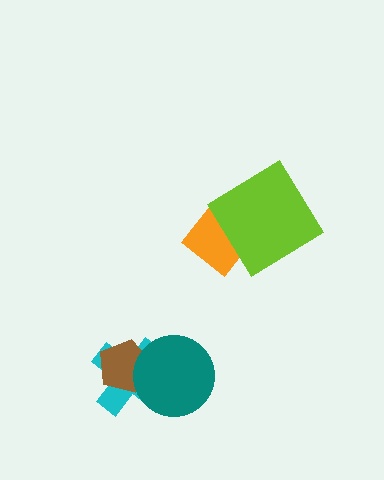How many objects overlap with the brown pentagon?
2 objects overlap with the brown pentagon.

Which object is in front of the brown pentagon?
The teal circle is in front of the brown pentagon.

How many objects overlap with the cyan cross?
2 objects overlap with the cyan cross.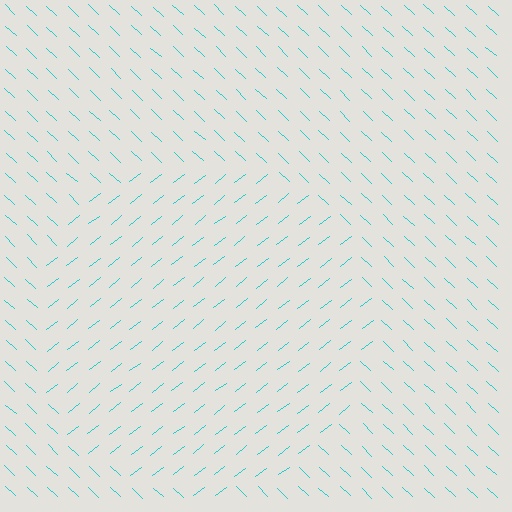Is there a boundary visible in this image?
Yes, there is a texture boundary formed by a change in line orientation.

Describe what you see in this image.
The image is filled with small cyan line segments. A circle region in the image has lines oriented differently from the surrounding lines, creating a visible texture boundary.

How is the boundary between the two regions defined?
The boundary is defined purely by a change in line orientation (approximately 81 degrees difference). All lines are the same color and thickness.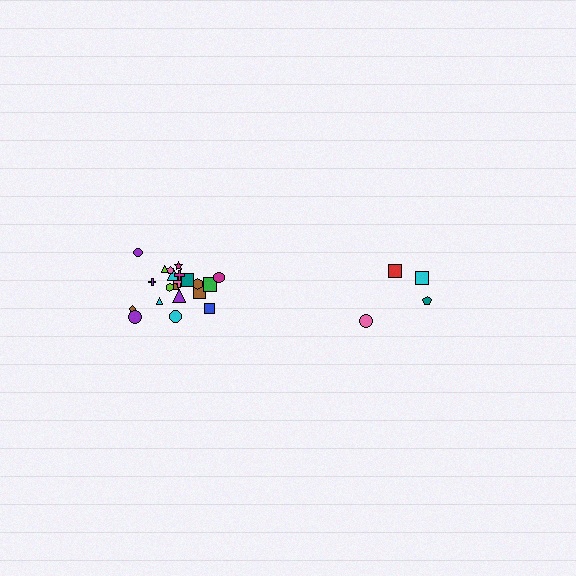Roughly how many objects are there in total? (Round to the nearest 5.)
Roughly 25 objects in total.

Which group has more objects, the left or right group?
The left group.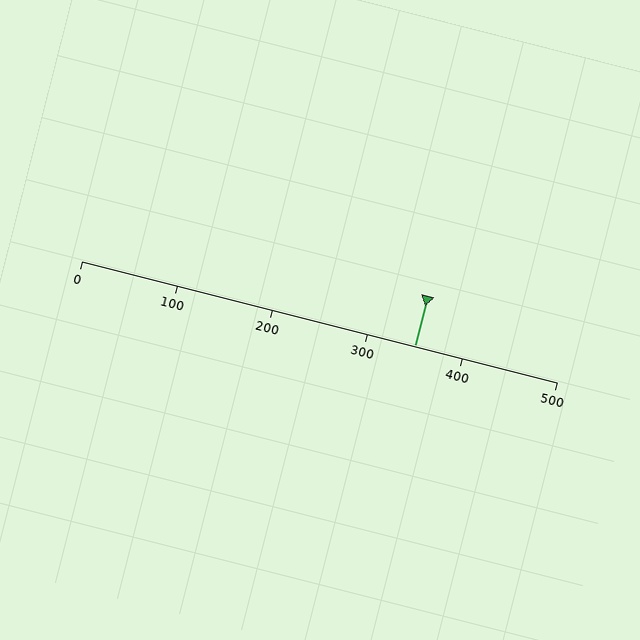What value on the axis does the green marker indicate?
The marker indicates approximately 350.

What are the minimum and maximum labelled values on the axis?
The axis runs from 0 to 500.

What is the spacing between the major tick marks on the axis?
The major ticks are spaced 100 apart.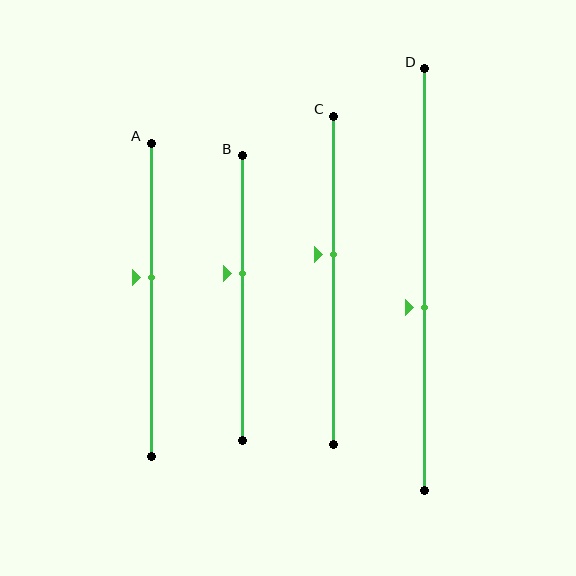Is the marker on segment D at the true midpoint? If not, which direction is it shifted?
No, the marker on segment D is shifted downward by about 7% of the segment length.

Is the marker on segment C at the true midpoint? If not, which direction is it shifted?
No, the marker on segment C is shifted upward by about 8% of the segment length.